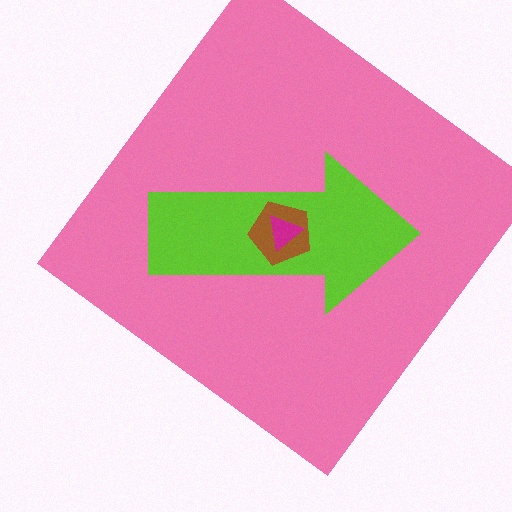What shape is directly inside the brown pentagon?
The magenta triangle.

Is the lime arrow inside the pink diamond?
Yes.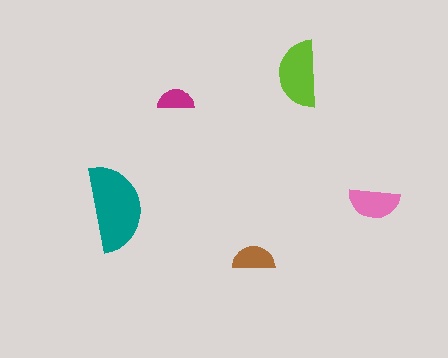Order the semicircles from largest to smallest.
the teal one, the lime one, the pink one, the brown one, the magenta one.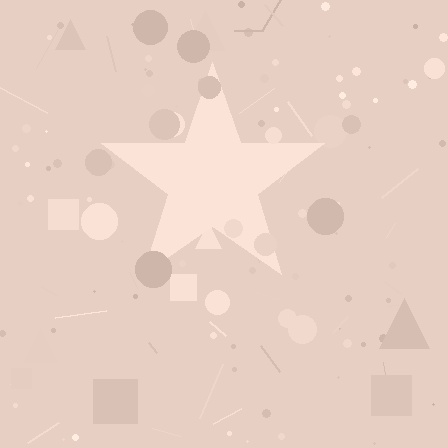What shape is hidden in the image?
A star is hidden in the image.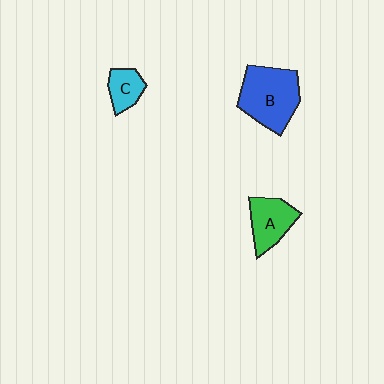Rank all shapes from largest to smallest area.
From largest to smallest: B (blue), A (green), C (cyan).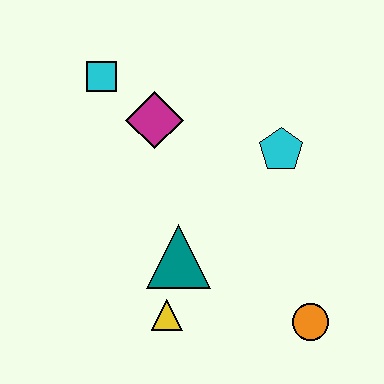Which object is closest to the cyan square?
The magenta diamond is closest to the cyan square.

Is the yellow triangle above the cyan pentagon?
No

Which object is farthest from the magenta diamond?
The orange circle is farthest from the magenta diamond.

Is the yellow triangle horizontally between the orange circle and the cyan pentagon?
No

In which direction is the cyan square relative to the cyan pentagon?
The cyan square is to the left of the cyan pentagon.